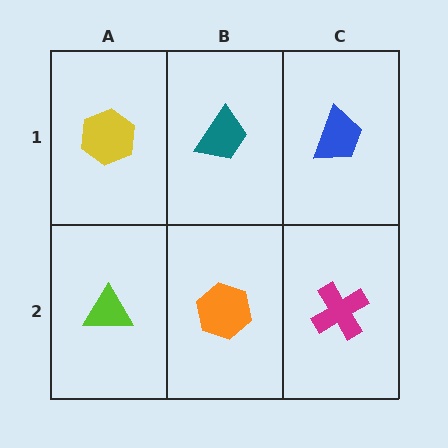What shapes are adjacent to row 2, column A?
A yellow hexagon (row 1, column A), an orange hexagon (row 2, column B).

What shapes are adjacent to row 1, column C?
A magenta cross (row 2, column C), a teal trapezoid (row 1, column B).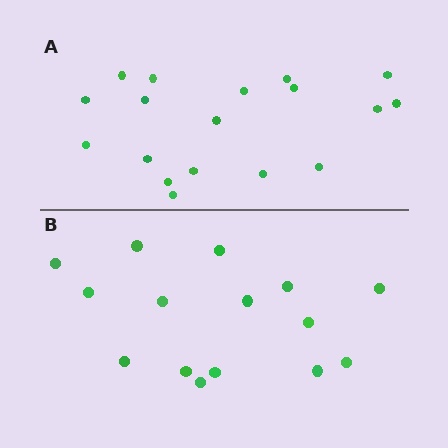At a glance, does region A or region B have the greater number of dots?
Region A (the top region) has more dots.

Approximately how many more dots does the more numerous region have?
Region A has just a few more — roughly 2 or 3 more dots than region B.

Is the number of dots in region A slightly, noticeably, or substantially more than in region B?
Region A has only slightly more — the two regions are fairly close. The ratio is roughly 1.2 to 1.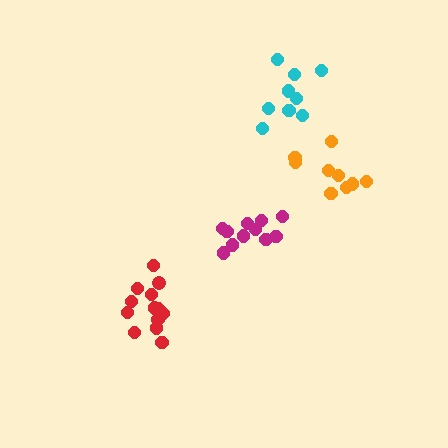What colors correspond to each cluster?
The clusters are colored: magenta, red, cyan, orange.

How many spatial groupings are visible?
There are 4 spatial groupings.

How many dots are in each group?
Group 1: 12 dots, Group 2: 13 dots, Group 3: 9 dots, Group 4: 9 dots (43 total).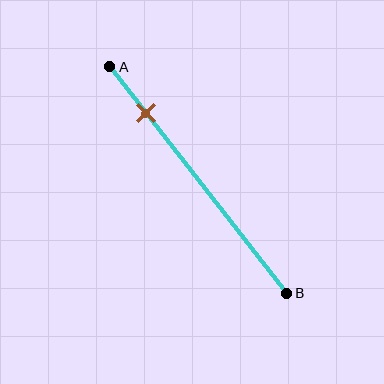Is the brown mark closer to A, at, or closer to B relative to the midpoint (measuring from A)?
The brown mark is closer to point A than the midpoint of segment AB.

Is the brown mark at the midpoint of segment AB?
No, the mark is at about 20% from A, not at the 50% midpoint.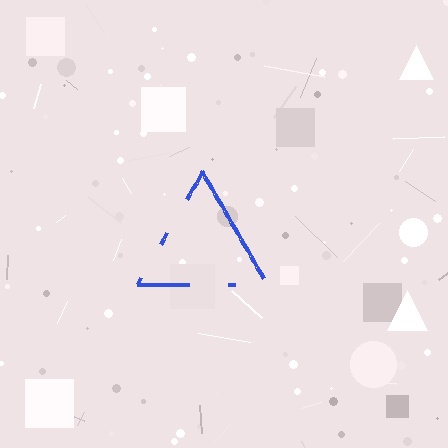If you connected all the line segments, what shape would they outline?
They would outline a triangle.